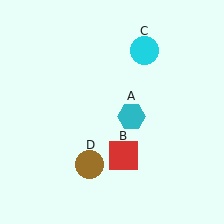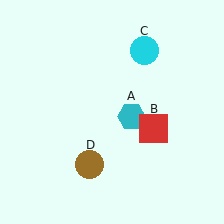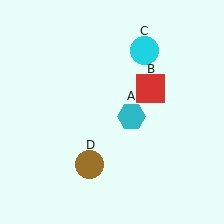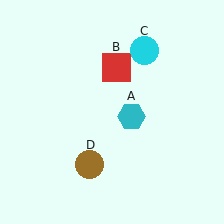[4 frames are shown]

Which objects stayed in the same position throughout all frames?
Cyan hexagon (object A) and cyan circle (object C) and brown circle (object D) remained stationary.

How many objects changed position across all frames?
1 object changed position: red square (object B).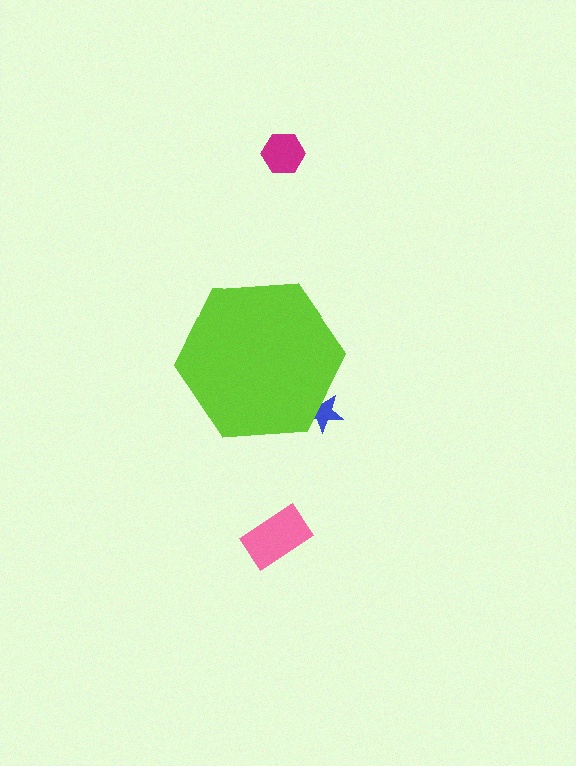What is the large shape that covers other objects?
A lime hexagon.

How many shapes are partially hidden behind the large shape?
1 shape is partially hidden.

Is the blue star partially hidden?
Yes, the blue star is partially hidden behind the lime hexagon.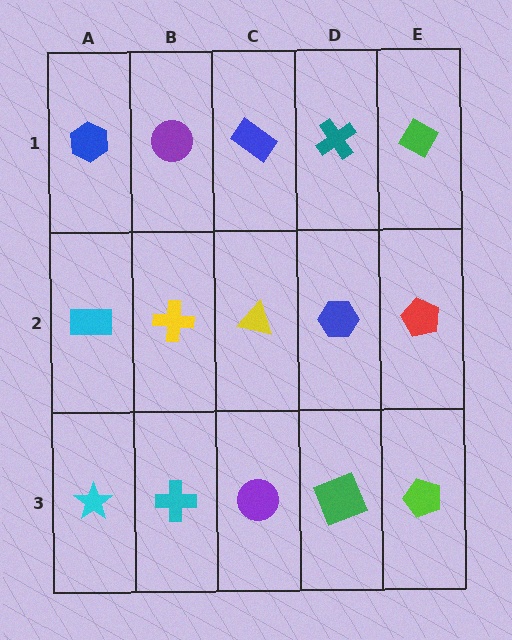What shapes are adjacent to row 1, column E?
A red pentagon (row 2, column E), a teal cross (row 1, column D).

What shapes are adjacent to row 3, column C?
A yellow triangle (row 2, column C), a cyan cross (row 3, column B), a green square (row 3, column D).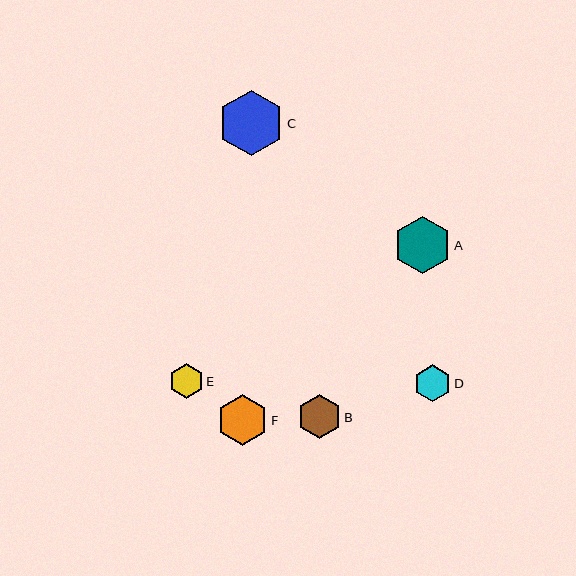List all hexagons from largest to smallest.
From largest to smallest: C, A, F, B, D, E.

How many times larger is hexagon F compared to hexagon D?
Hexagon F is approximately 1.4 times the size of hexagon D.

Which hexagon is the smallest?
Hexagon E is the smallest with a size of approximately 34 pixels.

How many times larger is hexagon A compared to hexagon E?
Hexagon A is approximately 1.7 times the size of hexagon E.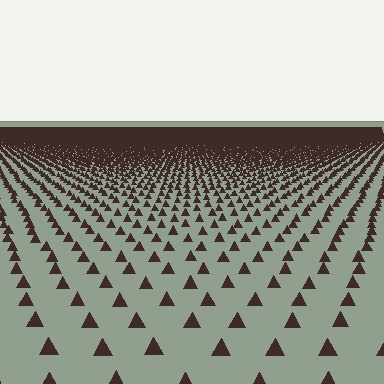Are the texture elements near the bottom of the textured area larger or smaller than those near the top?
Larger. Near the bottom, elements are closer to the viewer and appear at a bigger on-screen size.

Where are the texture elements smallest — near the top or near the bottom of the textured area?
Near the top.